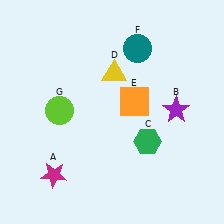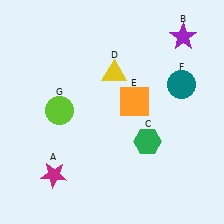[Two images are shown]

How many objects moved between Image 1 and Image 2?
2 objects moved between the two images.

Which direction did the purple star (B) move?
The purple star (B) moved up.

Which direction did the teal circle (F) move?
The teal circle (F) moved right.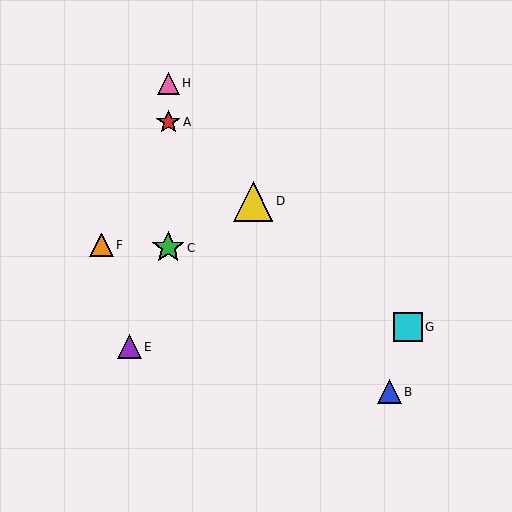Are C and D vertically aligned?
No, C is at x≈168 and D is at x≈253.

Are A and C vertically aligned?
Yes, both are at x≈168.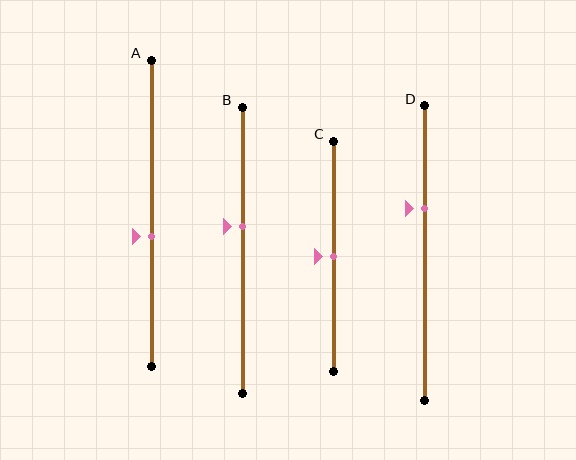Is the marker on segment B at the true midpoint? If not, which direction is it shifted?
No, the marker on segment B is shifted upward by about 8% of the segment length.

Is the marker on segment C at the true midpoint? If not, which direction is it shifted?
Yes, the marker on segment C is at the true midpoint.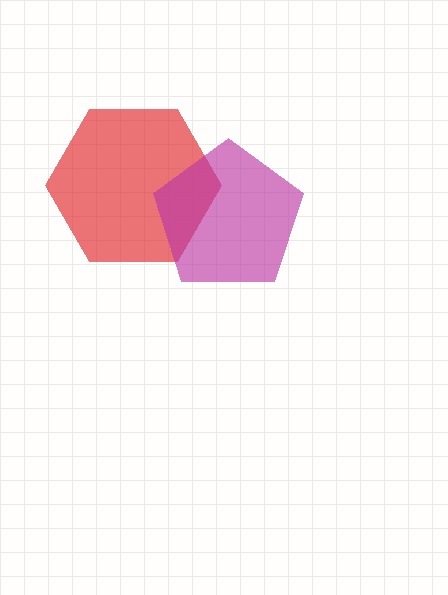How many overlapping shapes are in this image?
There are 2 overlapping shapes in the image.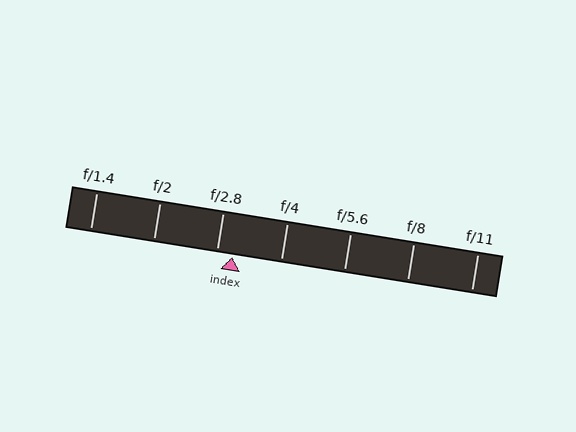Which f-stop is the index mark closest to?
The index mark is closest to f/2.8.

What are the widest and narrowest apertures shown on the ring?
The widest aperture shown is f/1.4 and the narrowest is f/11.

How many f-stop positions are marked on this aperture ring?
There are 7 f-stop positions marked.